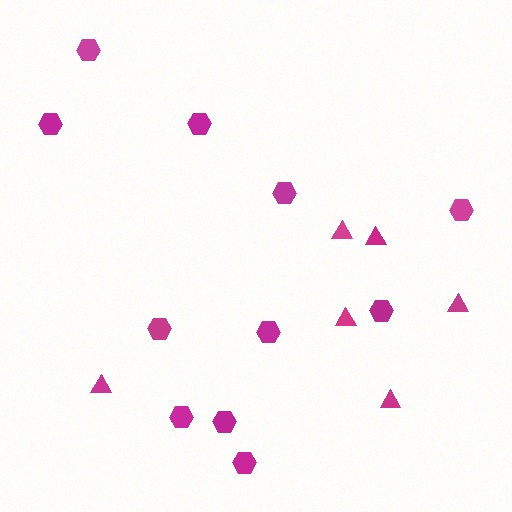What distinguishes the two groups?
There are 2 groups: one group of hexagons (11) and one group of triangles (6).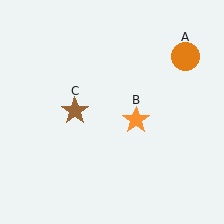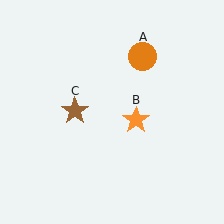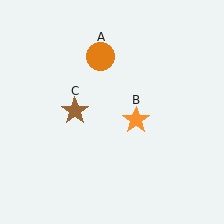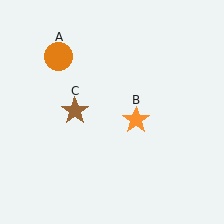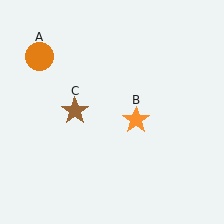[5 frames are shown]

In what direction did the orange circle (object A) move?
The orange circle (object A) moved left.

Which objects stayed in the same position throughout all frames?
Orange star (object B) and brown star (object C) remained stationary.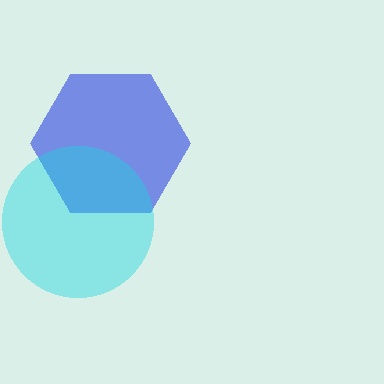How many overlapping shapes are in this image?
There are 2 overlapping shapes in the image.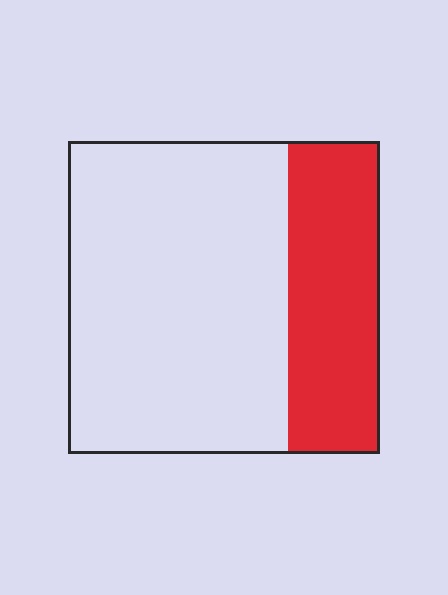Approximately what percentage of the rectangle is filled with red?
Approximately 30%.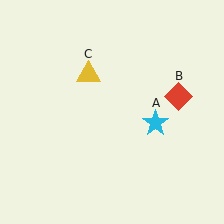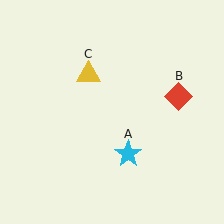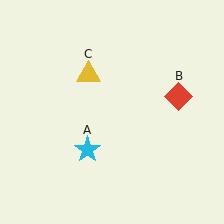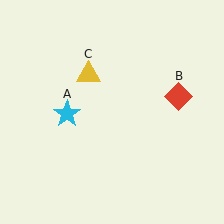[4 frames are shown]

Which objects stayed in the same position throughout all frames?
Red diamond (object B) and yellow triangle (object C) remained stationary.